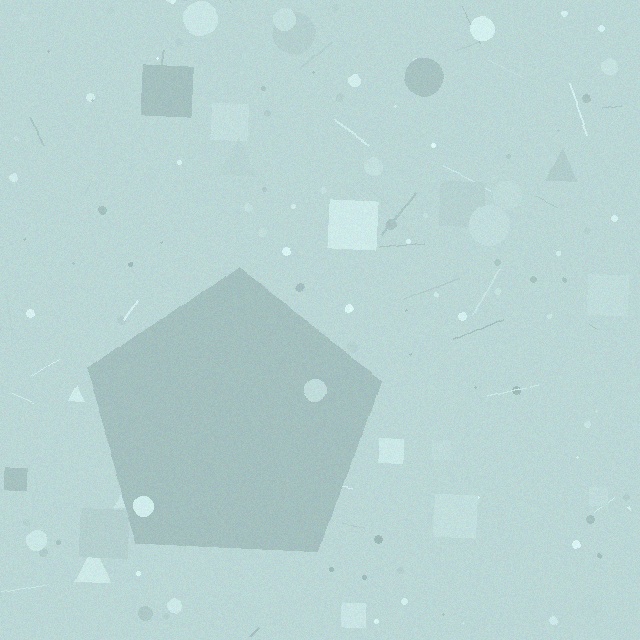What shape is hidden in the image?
A pentagon is hidden in the image.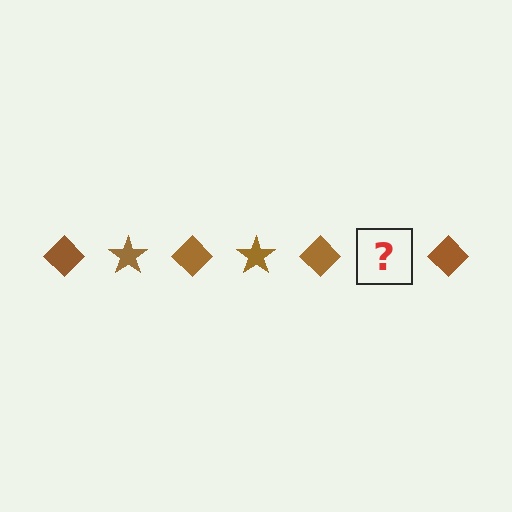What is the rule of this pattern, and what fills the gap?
The rule is that the pattern cycles through diamond, star shapes in brown. The gap should be filled with a brown star.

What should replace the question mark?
The question mark should be replaced with a brown star.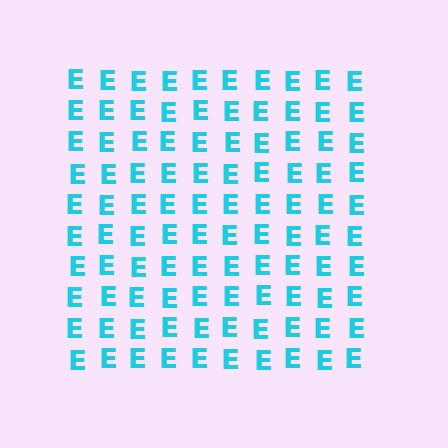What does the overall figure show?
The overall figure shows a square.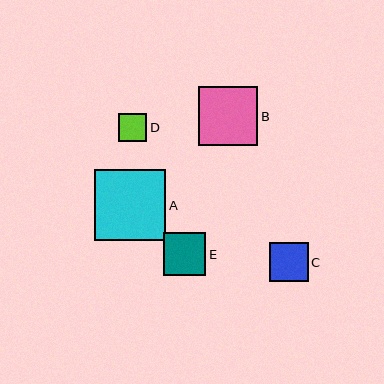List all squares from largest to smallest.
From largest to smallest: A, B, E, C, D.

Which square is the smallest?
Square D is the smallest with a size of approximately 28 pixels.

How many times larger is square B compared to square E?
Square B is approximately 1.4 times the size of square E.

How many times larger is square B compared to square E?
Square B is approximately 1.4 times the size of square E.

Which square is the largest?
Square A is the largest with a size of approximately 71 pixels.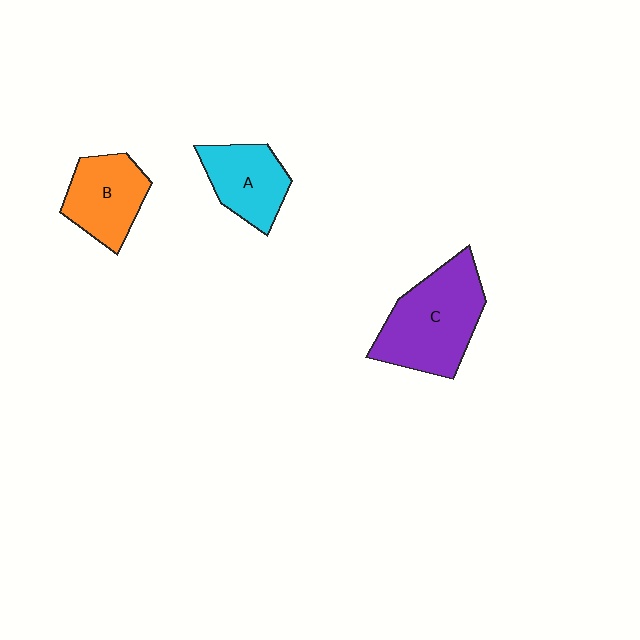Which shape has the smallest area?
Shape A (cyan).